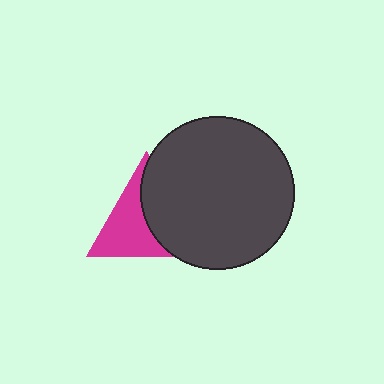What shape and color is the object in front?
The object in front is a dark gray circle.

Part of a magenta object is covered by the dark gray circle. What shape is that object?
It is a triangle.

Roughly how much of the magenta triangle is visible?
About half of it is visible (roughly 51%).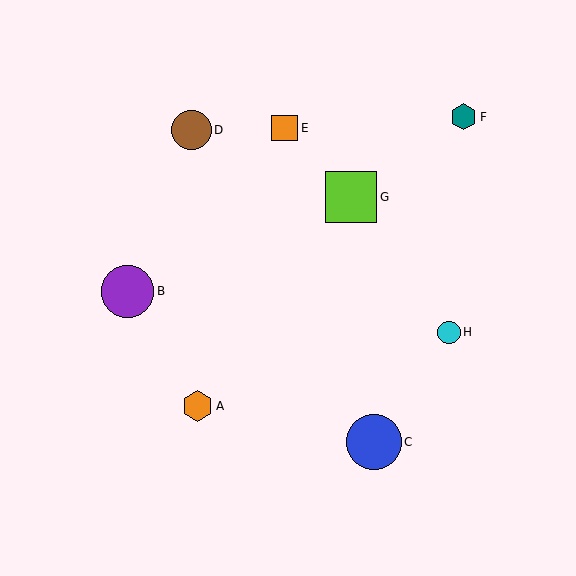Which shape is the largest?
The blue circle (labeled C) is the largest.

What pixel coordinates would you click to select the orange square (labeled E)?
Click at (285, 128) to select the orange square E.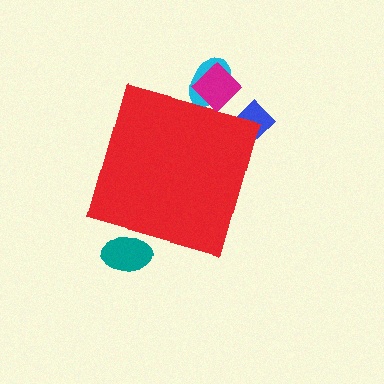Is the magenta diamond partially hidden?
Yes, the magenta diamond is partially hidden behind the red diamond.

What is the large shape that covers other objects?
A red diamond.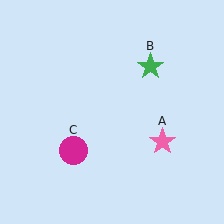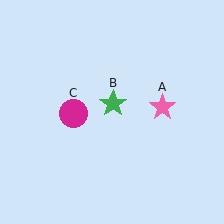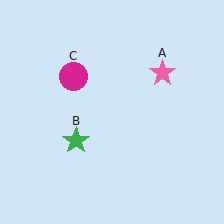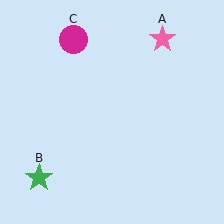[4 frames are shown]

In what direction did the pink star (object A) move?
The pink star (object A) moved up.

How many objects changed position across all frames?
3 objects changed position: pink star (object A), green star (object B), magenta circle (object C).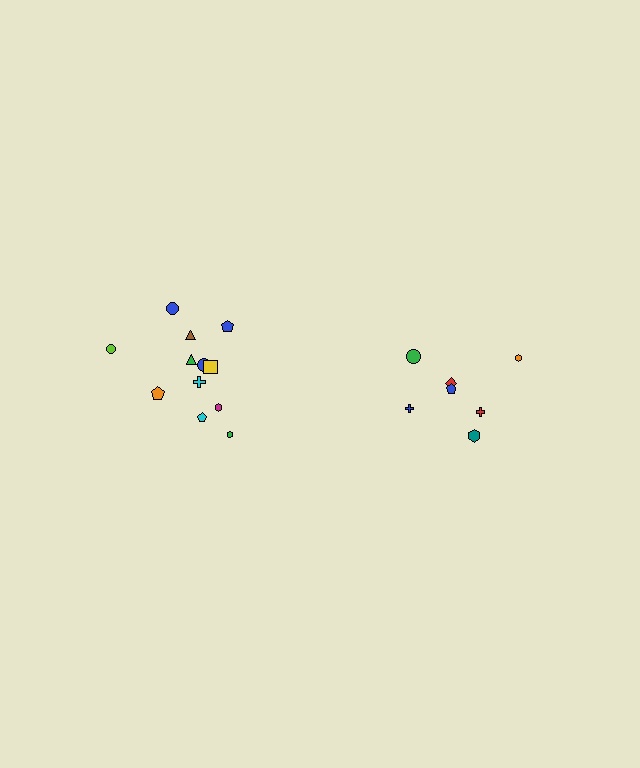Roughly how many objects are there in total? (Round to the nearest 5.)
Roughly 20 objects in total.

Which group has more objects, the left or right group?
The left group.